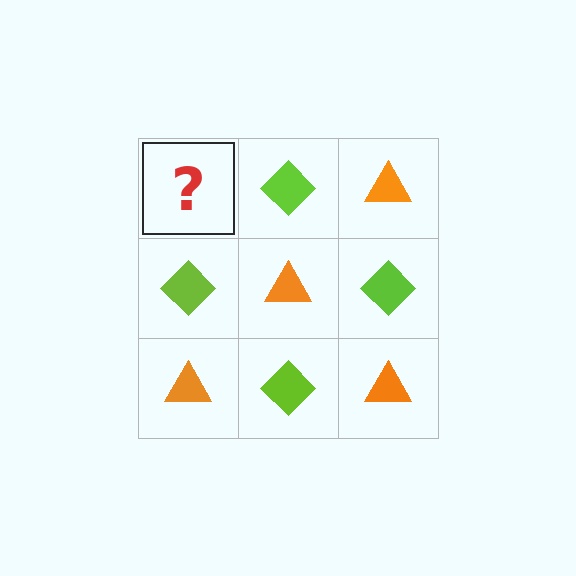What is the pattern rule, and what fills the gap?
The rule is that it alternates orange triangle and lime diamond in a checkerboard pattern. The gap should be filled with an orange triangle.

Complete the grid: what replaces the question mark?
The question mark should be replaced with an orange triangle.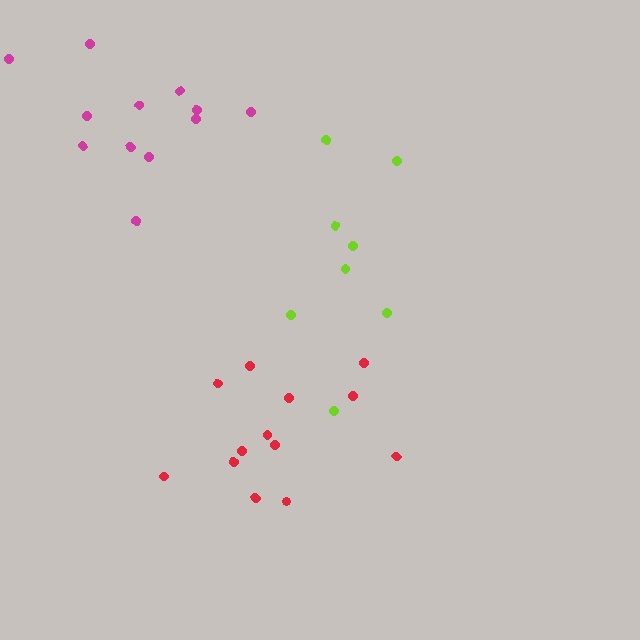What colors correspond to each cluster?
The clusters are colored: lime, red, magenta.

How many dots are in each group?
Group 1: 8 dots, Group 2: 13 dots, Group 3: 12 dots (33 total).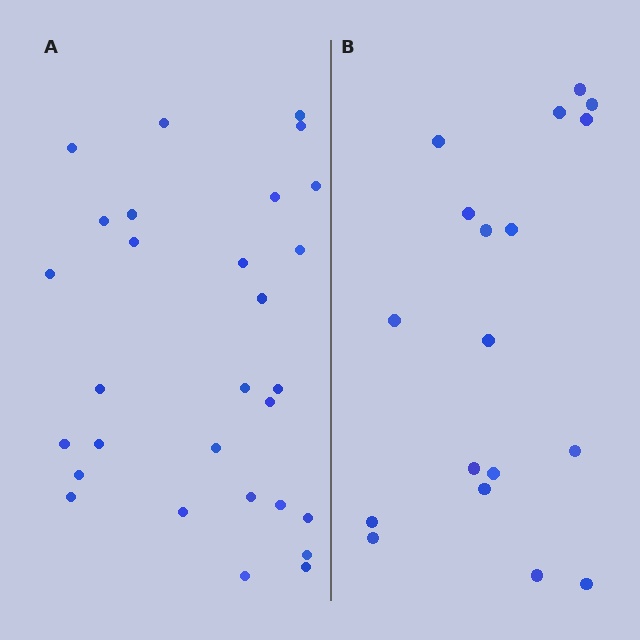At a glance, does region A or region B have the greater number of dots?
Region A (the left region) has more dots.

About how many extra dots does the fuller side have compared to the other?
Region A has roughly 12 or so more dots than region B.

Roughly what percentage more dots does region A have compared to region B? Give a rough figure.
About 60% more.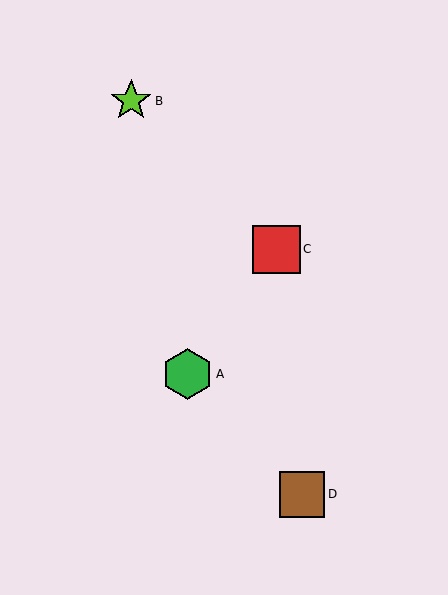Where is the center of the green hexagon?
The center of the green hexagon is at (188, 374).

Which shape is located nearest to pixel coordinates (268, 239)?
The red square (labeled C) at (277, 249) is nearest to that location.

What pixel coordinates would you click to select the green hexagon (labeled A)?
Click at (188, 374) to select the green hexagon A.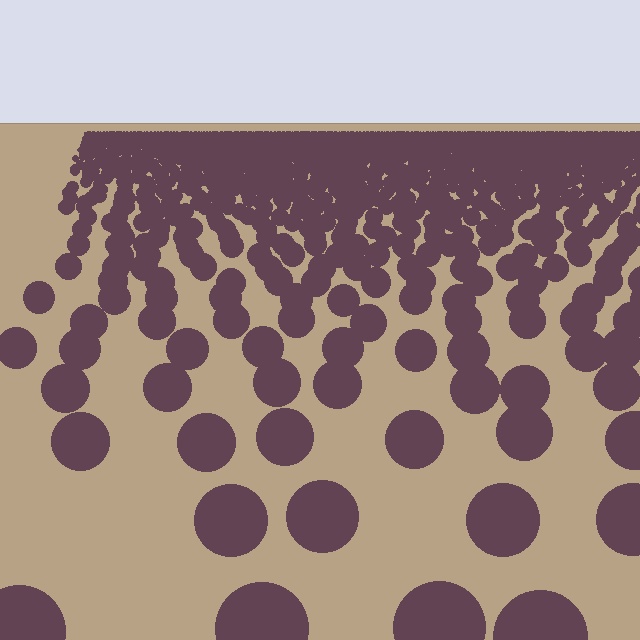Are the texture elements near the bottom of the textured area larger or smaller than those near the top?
Larger. Near the bottom, elements are closer to the viewer and appear at a bigger on-screen size.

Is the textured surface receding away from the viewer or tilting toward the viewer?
The surface is receding away from the viewer. Texture elements get smaller and denser toward the top.